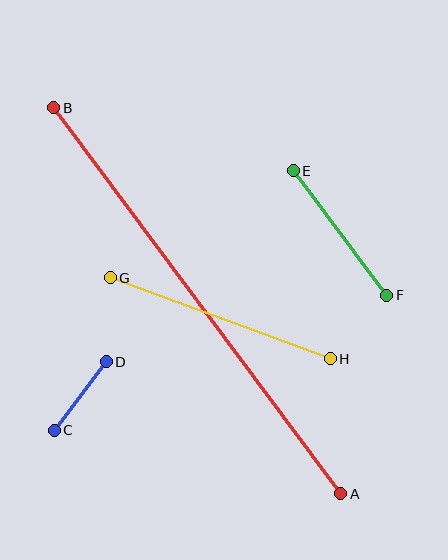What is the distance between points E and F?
The distance is approximately 156 pixels.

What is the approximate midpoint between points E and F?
The midpoint is at approximately (340, 233) pixels.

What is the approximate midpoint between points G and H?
The midpoint is at approximately (220, 318) pixels.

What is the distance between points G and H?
The distance is approximately 235 pixels.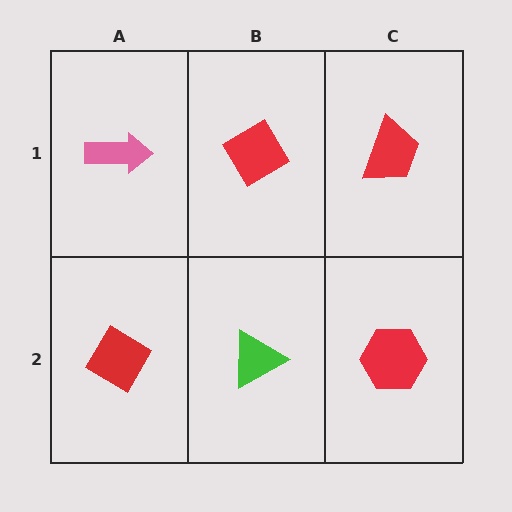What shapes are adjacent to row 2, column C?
A red trapezoid (row 1, column C), a green triangle (row 2, column B).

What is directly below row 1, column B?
A green triangle.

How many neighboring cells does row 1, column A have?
2.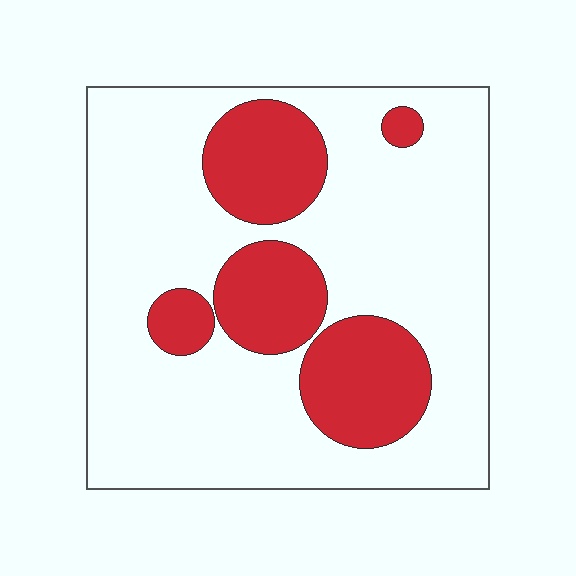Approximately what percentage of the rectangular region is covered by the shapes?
Approximately 25%.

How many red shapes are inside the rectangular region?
5.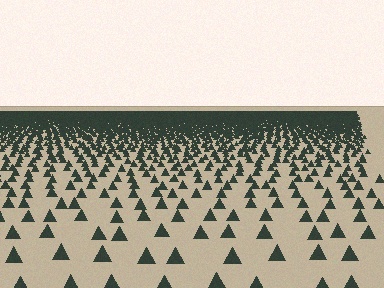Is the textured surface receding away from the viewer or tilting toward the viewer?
The surface is receding away from the viewer. Texture elements get smaller and denser toward the top.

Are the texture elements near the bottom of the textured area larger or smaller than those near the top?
Larger. Near the bottom, elements are closer to the viewer and appear at a bigger on-screen size.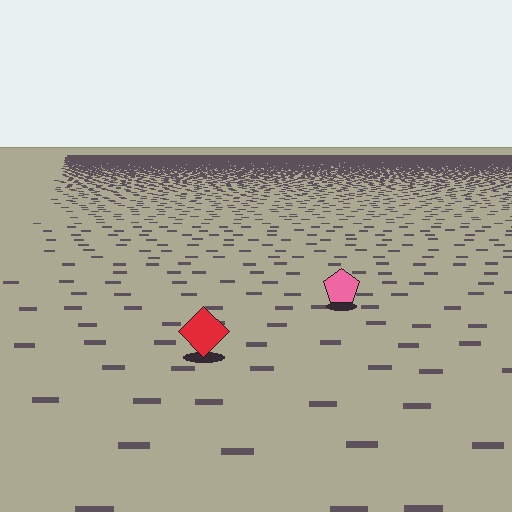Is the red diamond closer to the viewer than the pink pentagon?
Yes. The red diamond is closer — you can tell from the texture gradient: the ground texture is coarser near it.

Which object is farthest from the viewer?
The pink pentagon is farthest from the viewer. It appears smaller and the ground texture around it is denser.